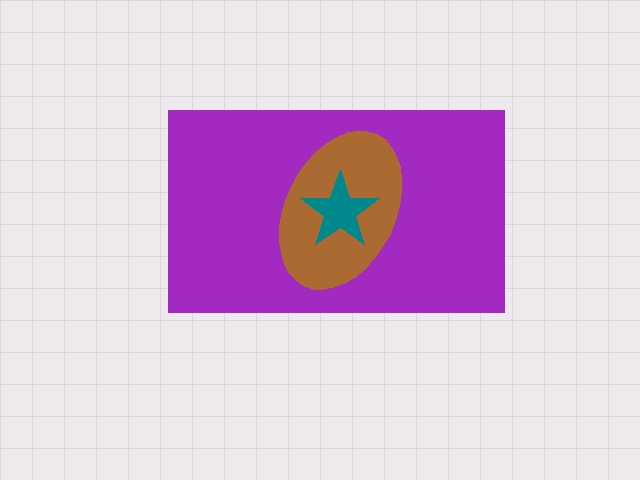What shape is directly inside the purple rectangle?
The brown ellipse.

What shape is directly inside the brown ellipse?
The teal star.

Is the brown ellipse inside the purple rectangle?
Yes.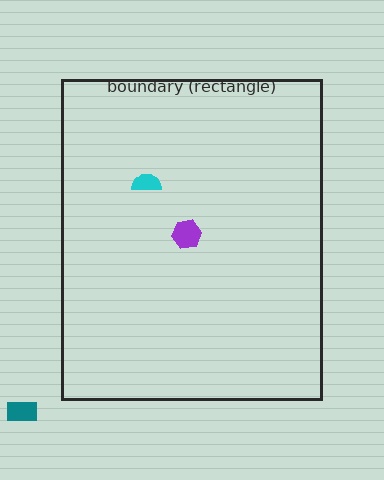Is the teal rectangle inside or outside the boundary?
Outside.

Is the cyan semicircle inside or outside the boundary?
Inside.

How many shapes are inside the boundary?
2 inside, 1 outside.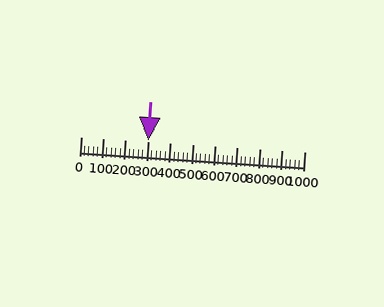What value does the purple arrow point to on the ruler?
The purple arrow points to approximately 300.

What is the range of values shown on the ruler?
The ruler shows values from 0 to 1000.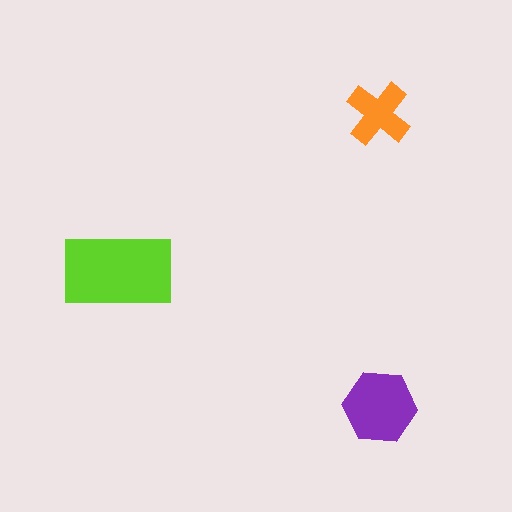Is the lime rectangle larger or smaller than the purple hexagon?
Larger.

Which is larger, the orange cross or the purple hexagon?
The purple hexagon.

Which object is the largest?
The lime rectangle.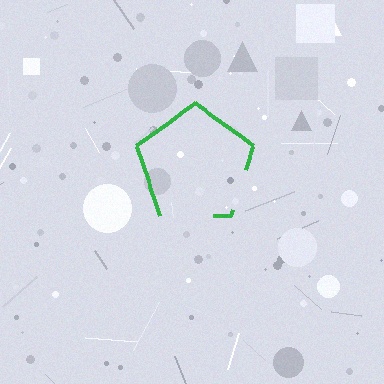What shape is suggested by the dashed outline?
The dashed outline suggests a pentagon.